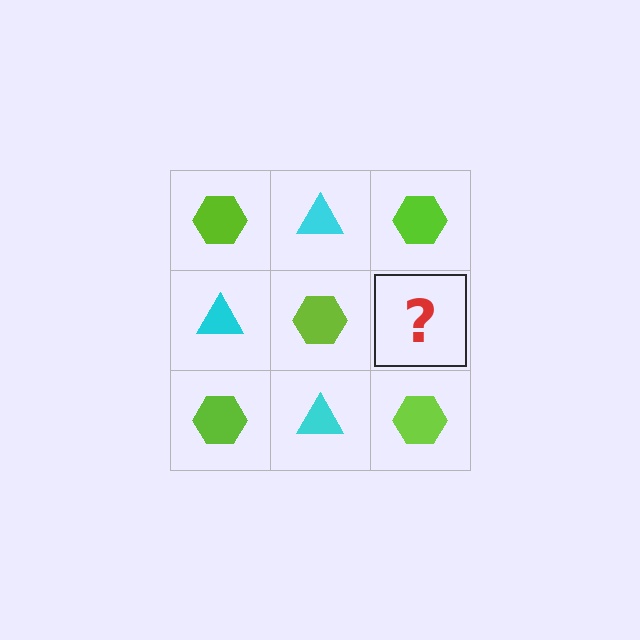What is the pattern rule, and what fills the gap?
The rule is that it alternates lime hexagon and cyan triangle in a checkerboard pattern. The gap should be filled with a cyan triangle.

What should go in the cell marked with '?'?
The missing cell should contain a cyan triangle.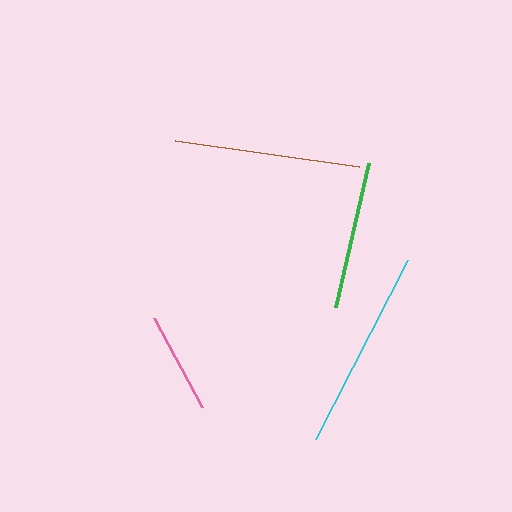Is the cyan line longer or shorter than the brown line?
The cyan line is longer than the brown line.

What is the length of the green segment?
The green segment is approximately 148 pixels long.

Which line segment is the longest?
The cyan line is the longest at approximately 201 pixels.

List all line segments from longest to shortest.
From longest to shortest: cyan, brown, green, pink.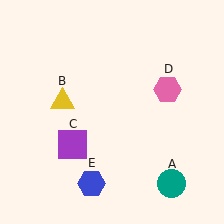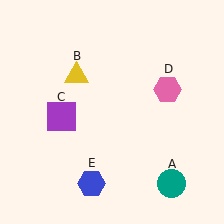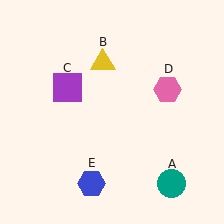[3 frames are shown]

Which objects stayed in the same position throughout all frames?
Teal circle (object A) and pink hexagon (object D) and blue hexagon (object E) remained stationary.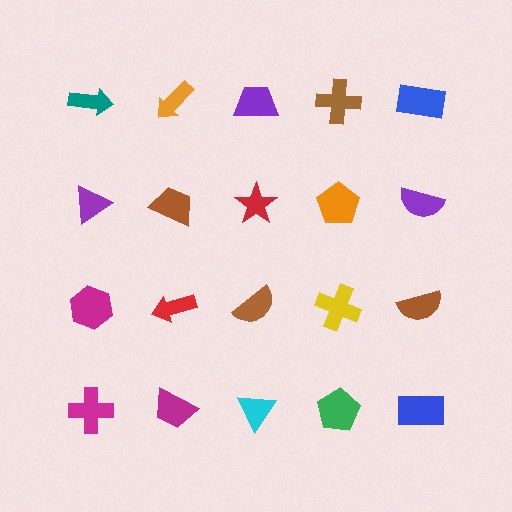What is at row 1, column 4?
A brown cross.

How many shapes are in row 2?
5 shapes.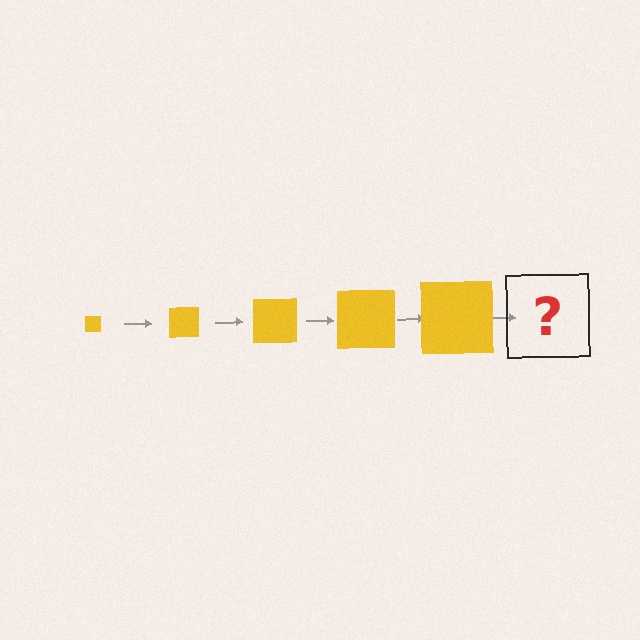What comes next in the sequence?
The next element should be a yellow square, larger than the previous one.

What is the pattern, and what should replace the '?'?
The pattern is that the square gets progressively larger each step. The '?' should be a yellow square, larger than the previous one.